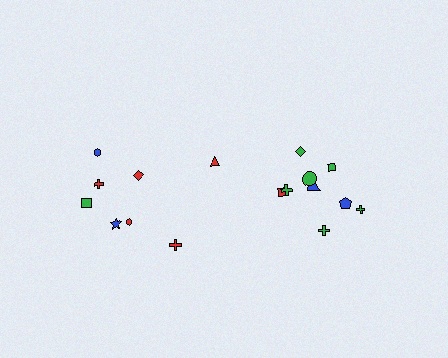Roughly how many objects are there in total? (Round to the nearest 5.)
Roughly 15 objects in total.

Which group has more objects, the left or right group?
The right group.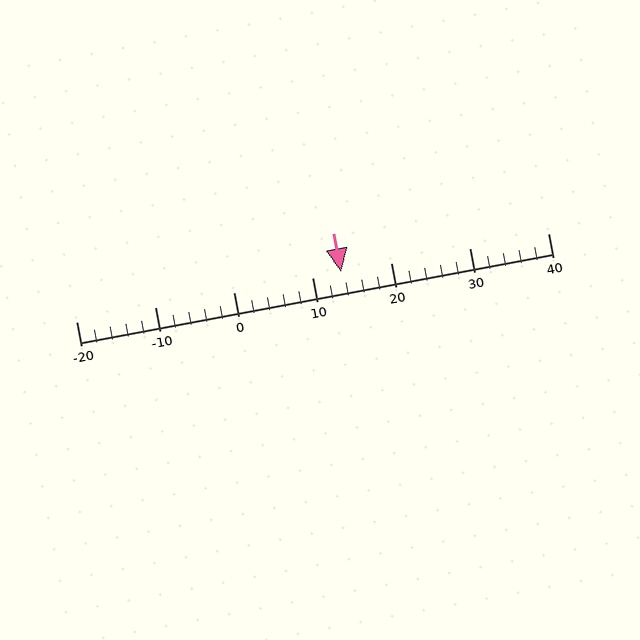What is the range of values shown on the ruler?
The ruler shows values from -20 to 40.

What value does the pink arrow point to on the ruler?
The pink arrow points to approximately 14.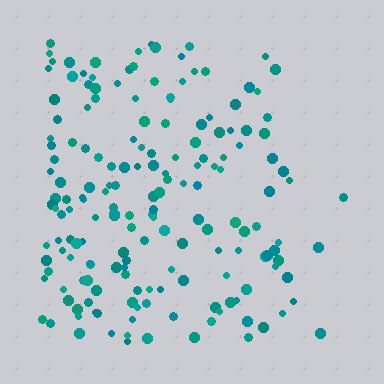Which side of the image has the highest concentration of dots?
The left.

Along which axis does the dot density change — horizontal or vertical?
Horizontal.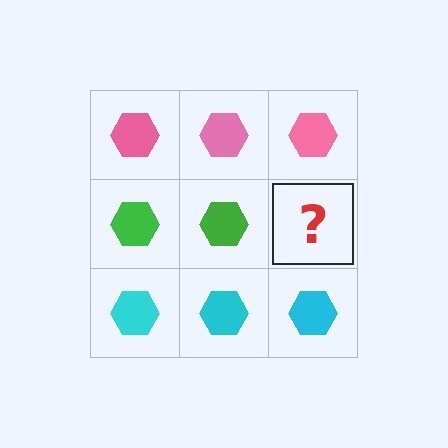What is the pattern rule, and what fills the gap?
The rule is that each row has a consistent color. The gap should be filled with a green hexagon.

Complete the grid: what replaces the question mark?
The question mark should be replaced with a green hexagon.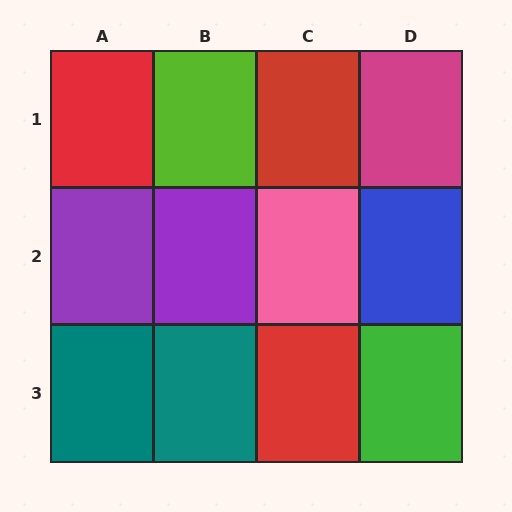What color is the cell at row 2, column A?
Purple.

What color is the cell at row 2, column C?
Pink.